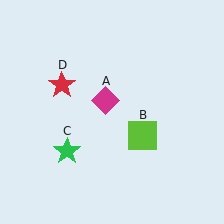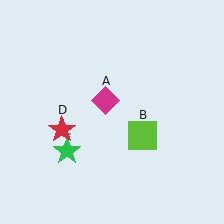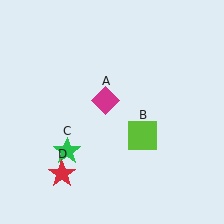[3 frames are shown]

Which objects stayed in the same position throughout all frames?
Magenta diamond (object A) and lime square (object B) and green star (object C) remained stationary.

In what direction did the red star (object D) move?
The red star (object D) moved down.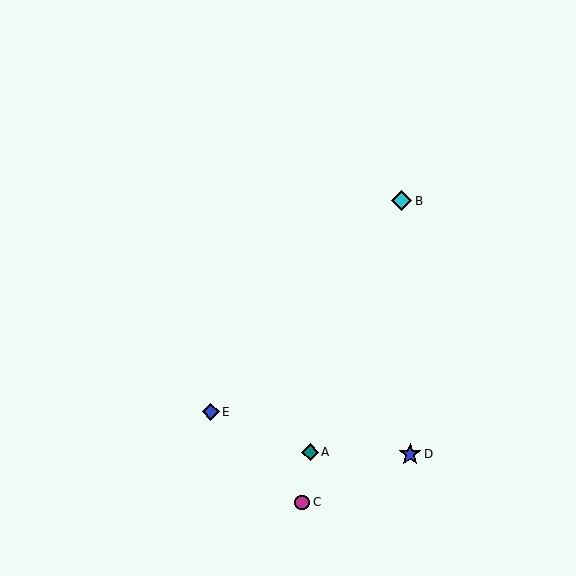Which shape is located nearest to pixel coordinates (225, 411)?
The blue diamond (labeled E) at (211, 412) is nearest to that location.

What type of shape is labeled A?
Shape A is a teal diamond.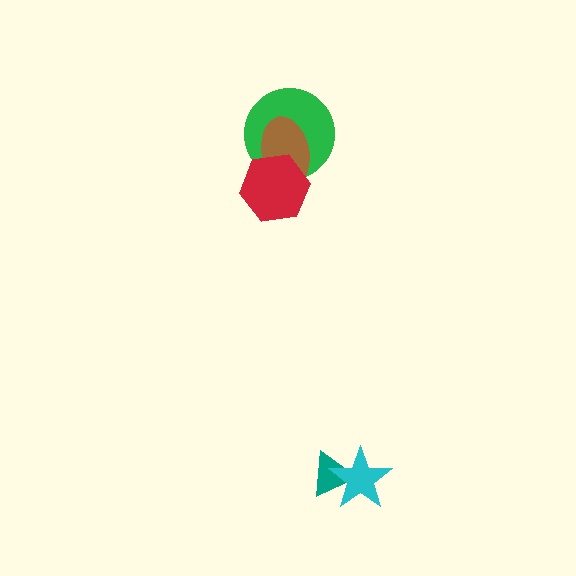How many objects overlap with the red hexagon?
2 objects overlap with the red hexagon.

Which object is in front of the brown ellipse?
The red hexagon is in front of the brown ellipse.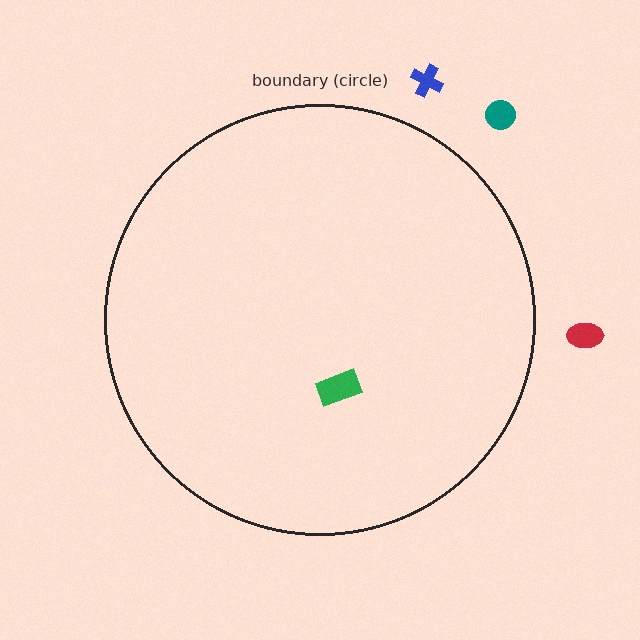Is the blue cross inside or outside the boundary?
Outside.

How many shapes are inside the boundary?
1 inside, 3 outside.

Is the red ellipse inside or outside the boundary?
Outside.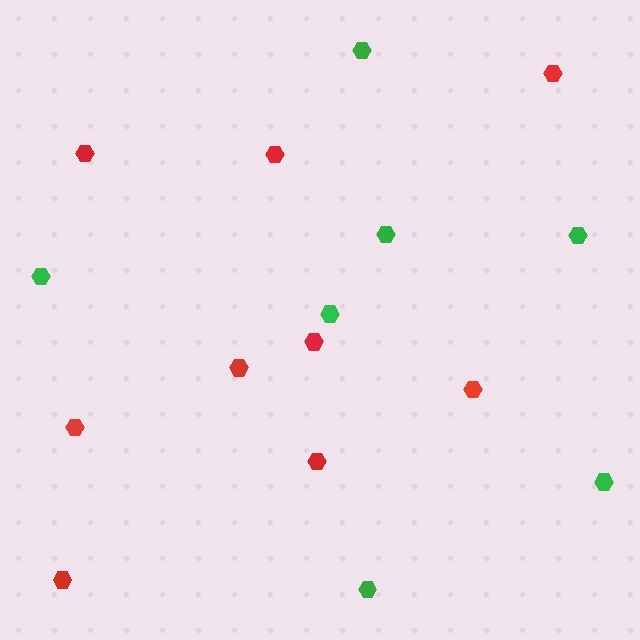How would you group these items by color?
There are 2 groups: one group of red hexagons (9) and one group of green hexagons (7).